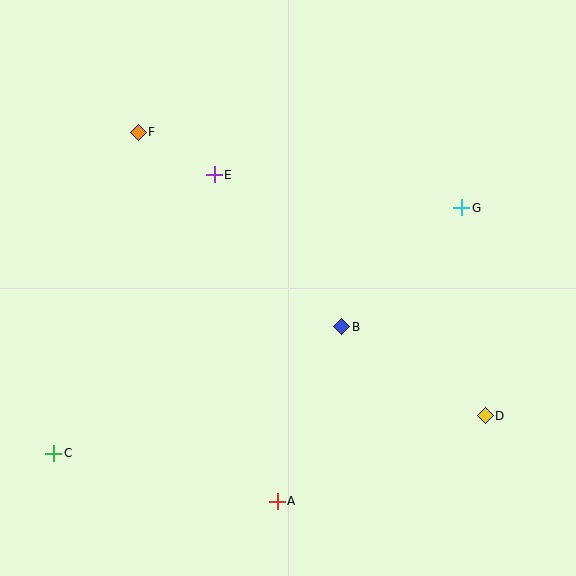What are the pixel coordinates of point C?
Point C is at (54, 453).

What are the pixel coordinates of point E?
Point E is at (214, 175).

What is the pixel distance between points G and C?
The distance between G and C is 476 pixels.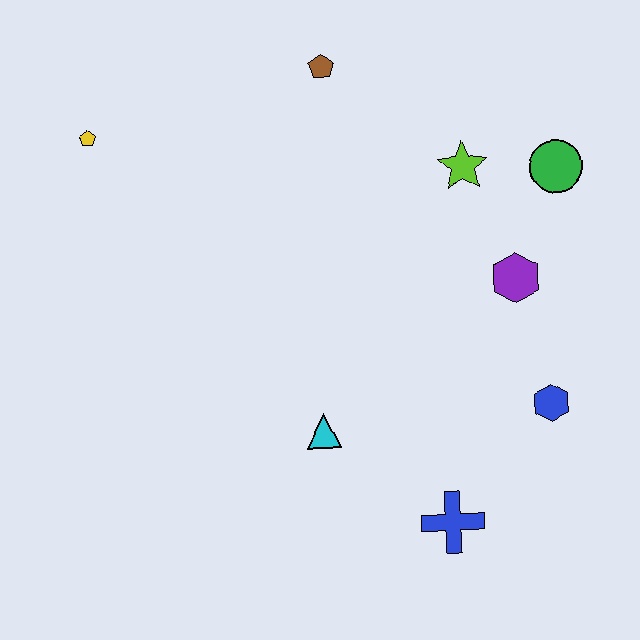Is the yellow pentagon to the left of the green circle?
Yes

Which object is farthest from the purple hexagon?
The yellow pentagon is farthest from the purple hexagon.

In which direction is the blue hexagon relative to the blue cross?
The blue hexagon is above the blue cross.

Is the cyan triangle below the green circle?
Yes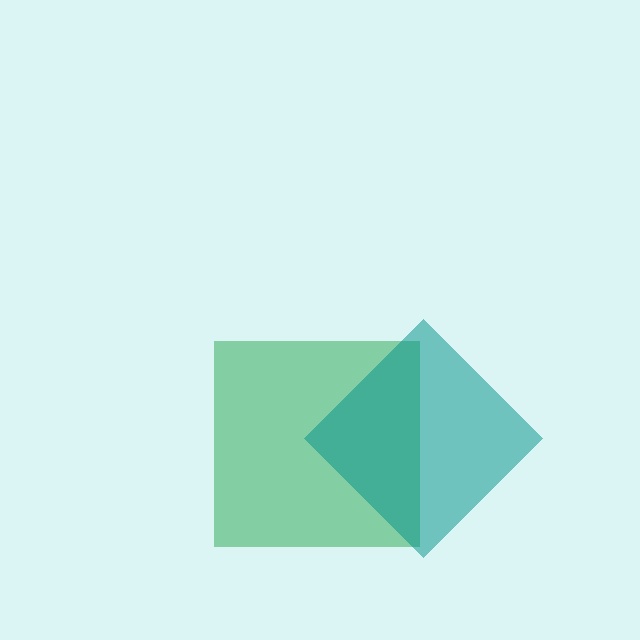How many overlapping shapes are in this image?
There are 2 overlapping shapes in the image.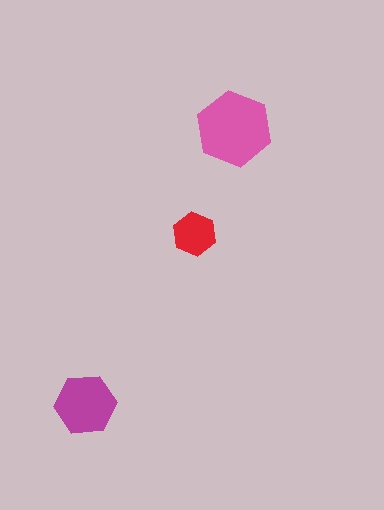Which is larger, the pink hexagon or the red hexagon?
The pink one.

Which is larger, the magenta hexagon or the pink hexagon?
The pink one.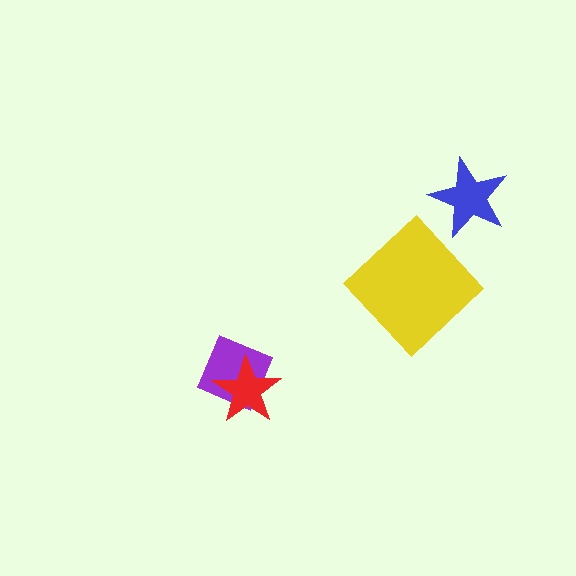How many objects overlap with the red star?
1 object overlaps with the red star.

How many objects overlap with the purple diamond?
1 object overlaps with the purple diamond.